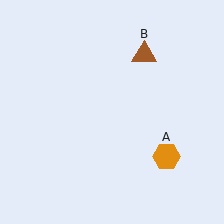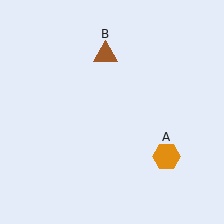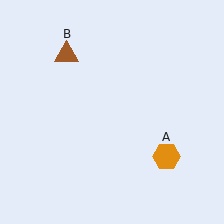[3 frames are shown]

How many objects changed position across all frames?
1 object changed position: brown triangle (object B).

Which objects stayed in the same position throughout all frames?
Orange hexagon (object A) remained stationary.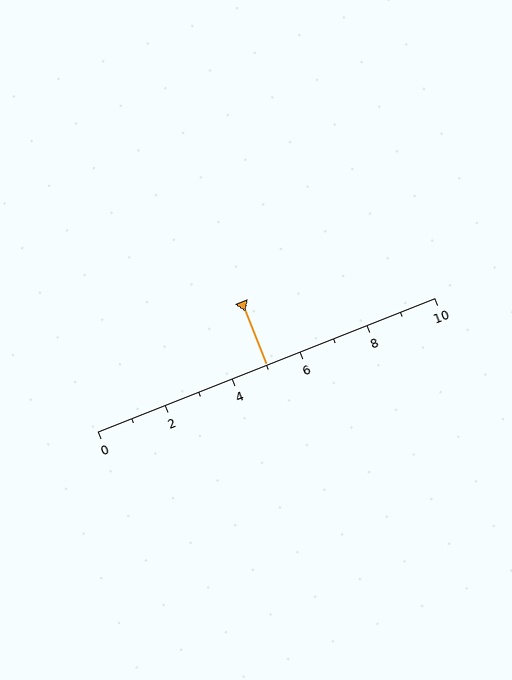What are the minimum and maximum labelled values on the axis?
The axis runs from 0 to 10.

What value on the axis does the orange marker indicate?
The marker indicates approximately 5.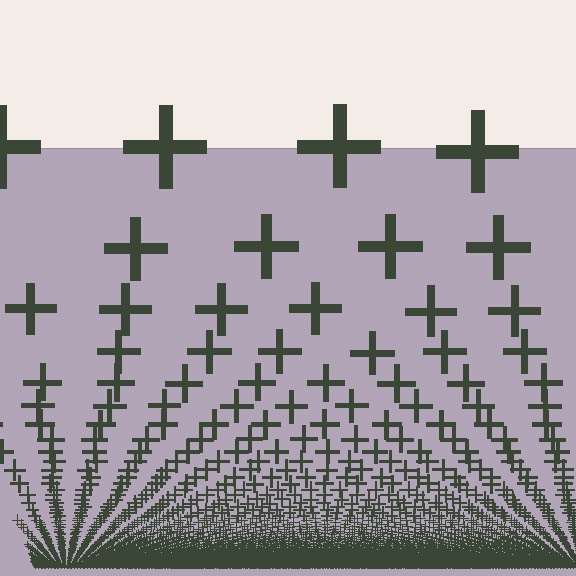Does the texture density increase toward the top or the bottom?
Density increases toward the bottom.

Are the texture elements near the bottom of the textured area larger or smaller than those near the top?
Smaller. The gradient is inverted — elements near the bottom are smaller and denser.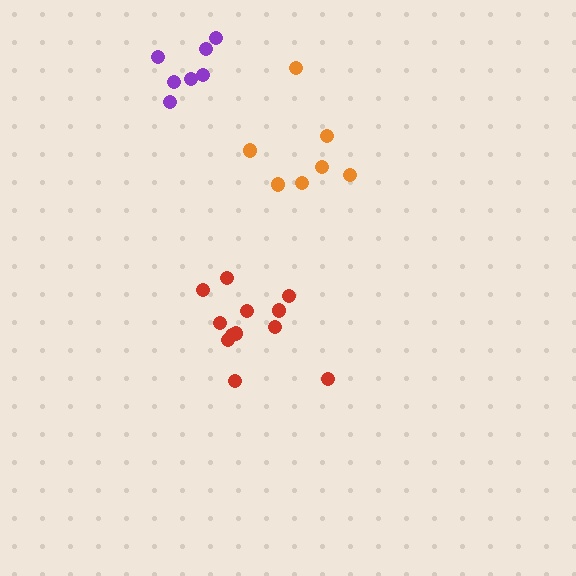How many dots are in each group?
Group 1: 12 dots, Group 2: 7 dots, Group 3: 7 dots (26 total).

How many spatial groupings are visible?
There are 3 spatial groupings.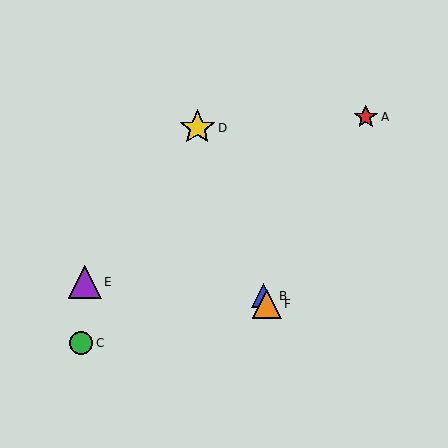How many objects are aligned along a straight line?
3 objects (B, D, F) are aligned along a straight line.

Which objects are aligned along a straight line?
Objects B, D, F are aligned along a straight line.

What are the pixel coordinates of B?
Object B is at (263, 296).